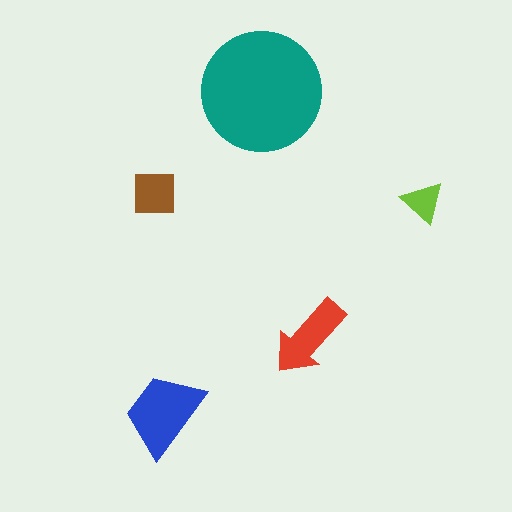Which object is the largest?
The teal circle.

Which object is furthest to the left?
The brown square is leftmost.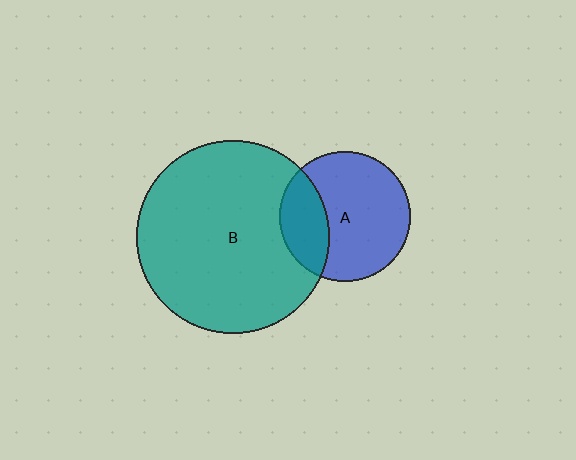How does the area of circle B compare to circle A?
Approximately 2.2 times.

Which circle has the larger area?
Circle B (teal).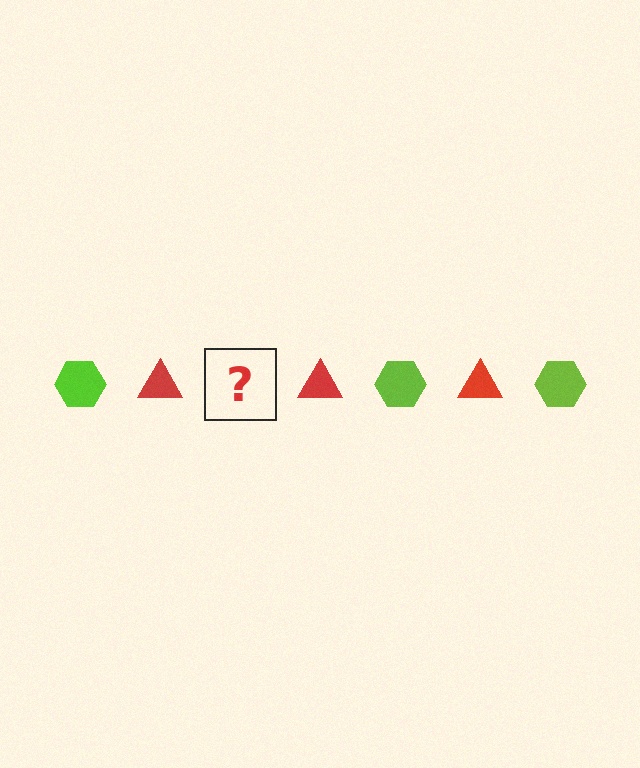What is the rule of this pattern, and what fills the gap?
The rule is that the pattern alternates between lime hexagon and red triangle. The gap should be filled with a lime hexagon.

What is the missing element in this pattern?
The missing element is a lime hexagon.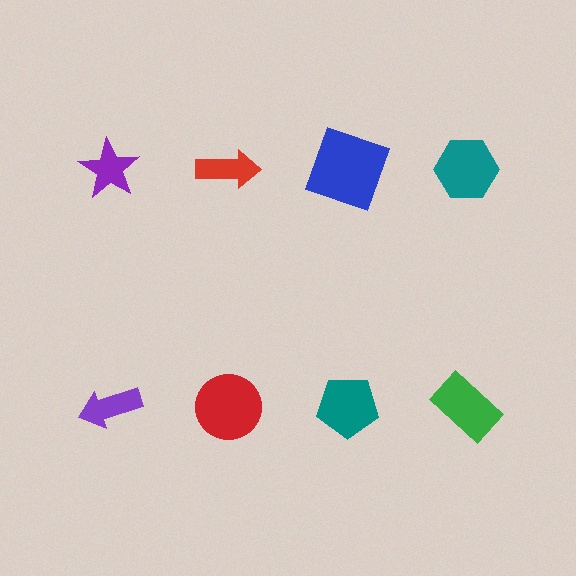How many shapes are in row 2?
4 shapes.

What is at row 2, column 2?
A red circle.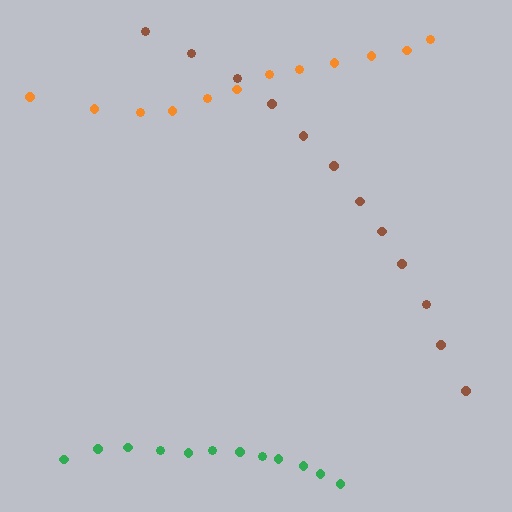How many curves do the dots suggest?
There are 3 distinct paths.